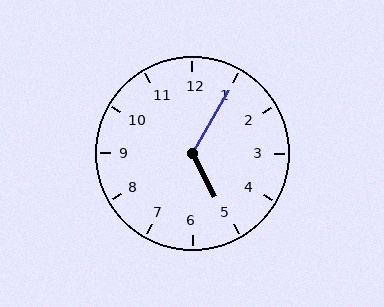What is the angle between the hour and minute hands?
Approximately 122 degrees.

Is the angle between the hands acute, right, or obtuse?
It is obtuse.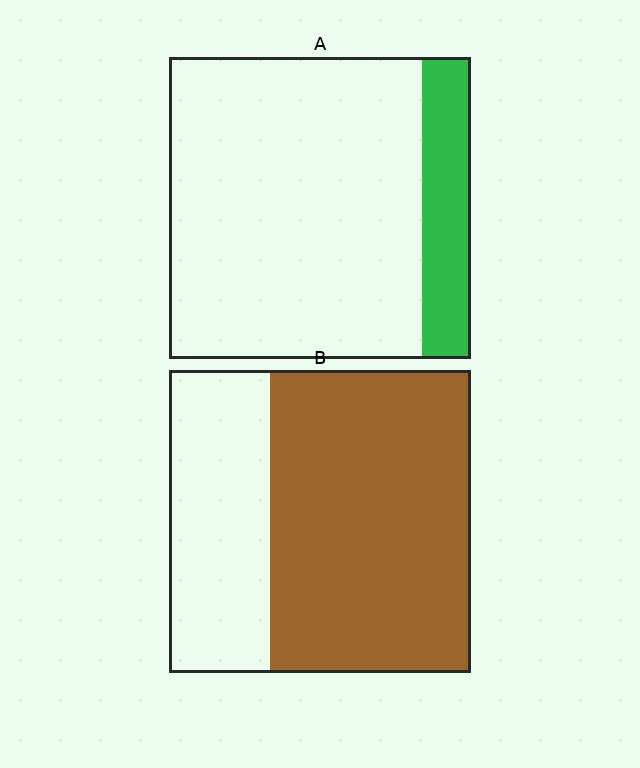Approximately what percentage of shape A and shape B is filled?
A is approximately 15% and B is approximately 65%.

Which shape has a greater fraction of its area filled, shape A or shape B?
Shape B.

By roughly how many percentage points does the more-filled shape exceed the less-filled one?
By roughly 50 percentage points (B over A).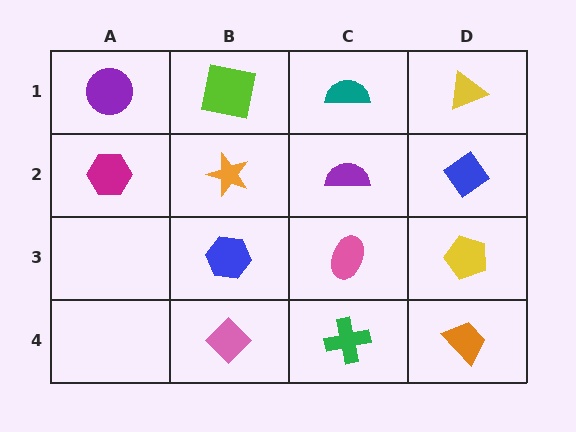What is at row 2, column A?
A magenta hexagon.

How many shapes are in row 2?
4 shapes.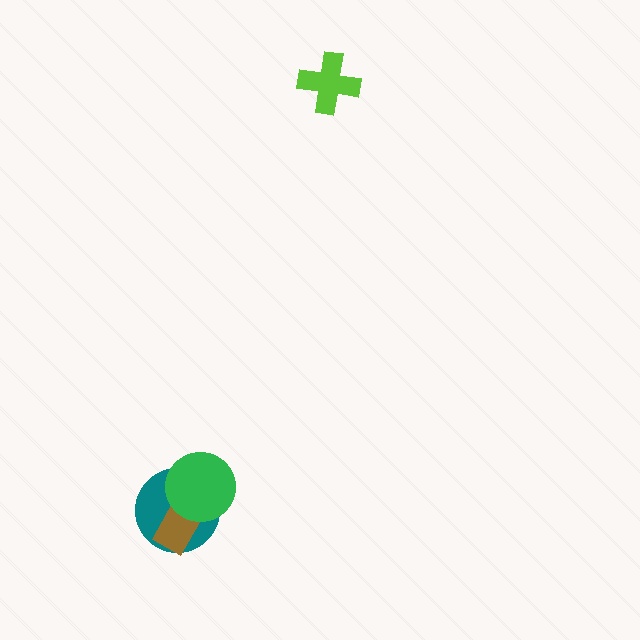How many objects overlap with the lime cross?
0 objects overlap with the lime cross.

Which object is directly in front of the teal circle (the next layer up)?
The brown rectangle is directly in front of the teal circle.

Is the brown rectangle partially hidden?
Yes, it is partially covered by another shape.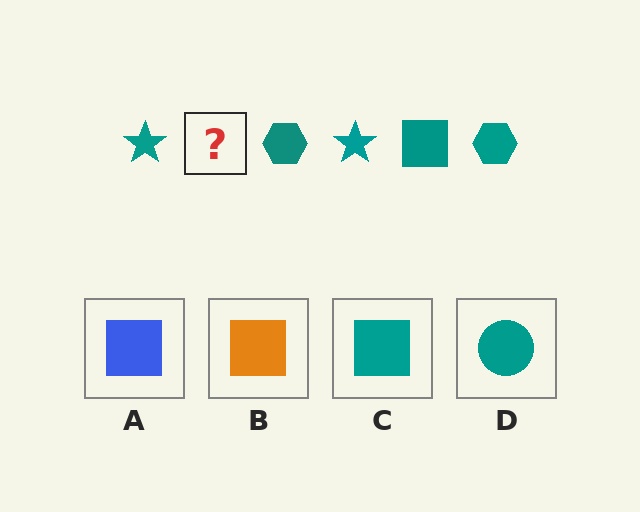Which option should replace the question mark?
Option C.